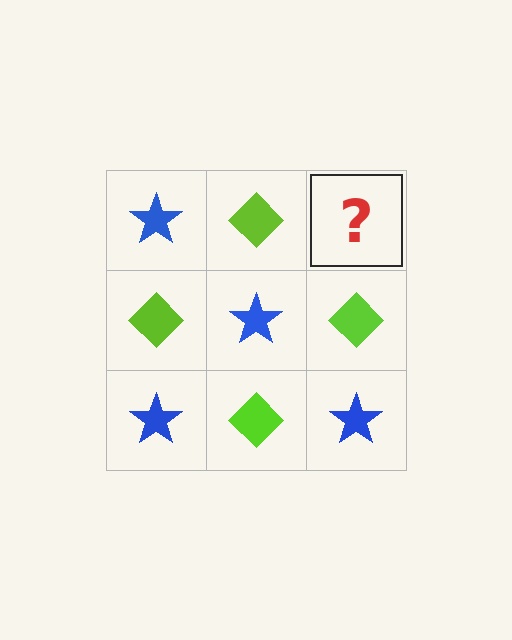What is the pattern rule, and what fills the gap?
The rule is that it alternates blue star and lime diamond in a checkerboard pattern. The gap should be filled with a blue star.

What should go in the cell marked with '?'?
The missing cell should contain a blue star.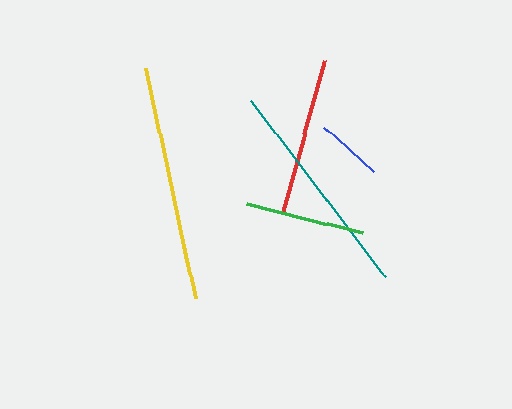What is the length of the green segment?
The green segment is approximately 119 pixels long.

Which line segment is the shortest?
The blue line is the shortest at approximately 66 pixels.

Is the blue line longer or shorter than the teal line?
The teal line is longer than the blue line.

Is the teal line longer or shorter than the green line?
The teal line is longer than the green line.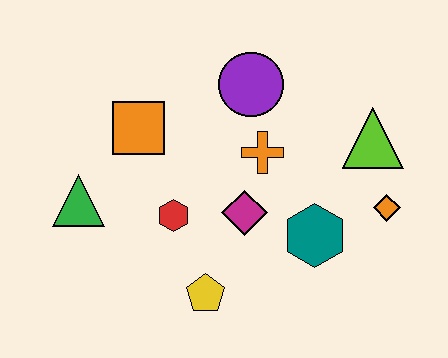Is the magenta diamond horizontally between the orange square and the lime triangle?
Yes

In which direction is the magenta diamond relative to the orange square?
The magenta diamond is to the right of the orange square.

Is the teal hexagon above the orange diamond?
No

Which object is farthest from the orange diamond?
The green triangle is farthest from the orange diamond.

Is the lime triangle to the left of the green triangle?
No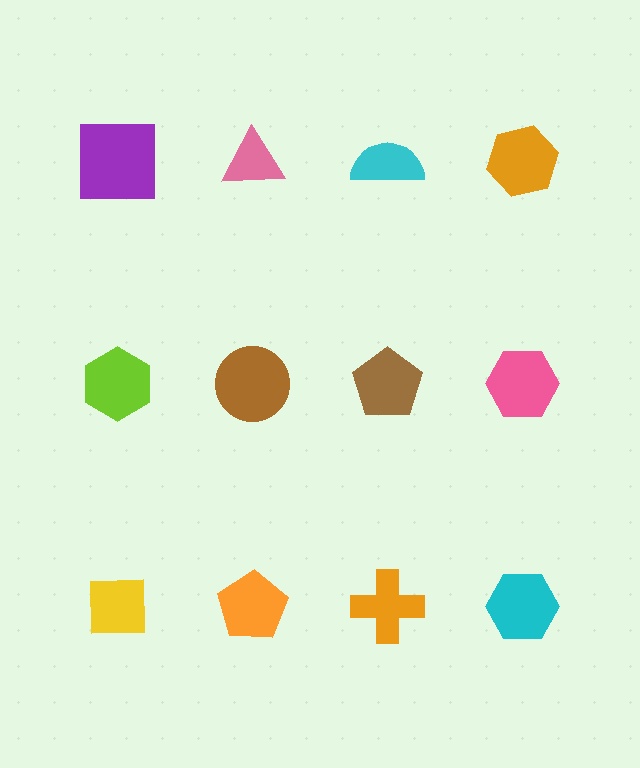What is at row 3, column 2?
An orange pentagon.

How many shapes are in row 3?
4 shapes.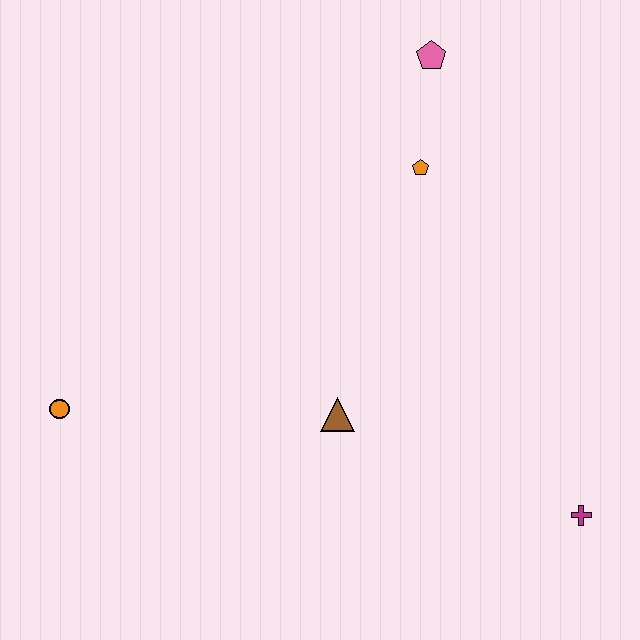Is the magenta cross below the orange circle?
Yes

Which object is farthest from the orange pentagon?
The orange circle is farthest from the orange pentagon.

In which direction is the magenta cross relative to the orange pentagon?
The magenta cross is below the orange pentagon.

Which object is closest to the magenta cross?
The brown triangle is closest to the magenta cross.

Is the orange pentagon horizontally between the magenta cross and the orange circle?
Yes